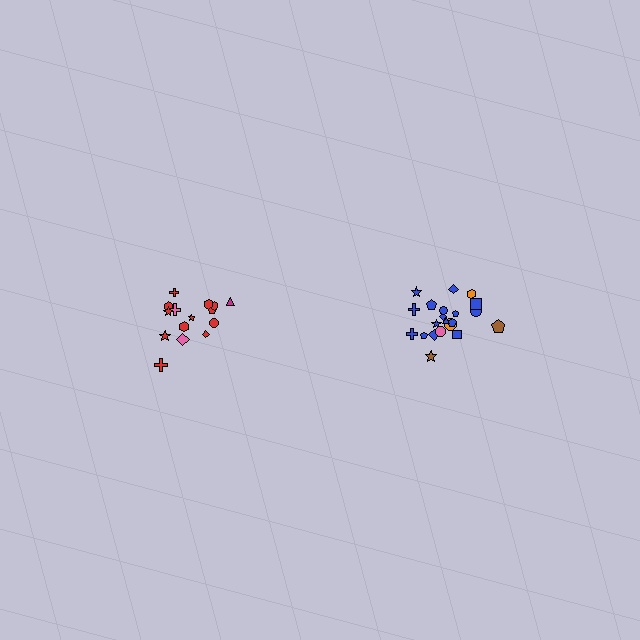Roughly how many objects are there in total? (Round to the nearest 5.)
Roughly 35 objects in total.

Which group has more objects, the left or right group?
The right group.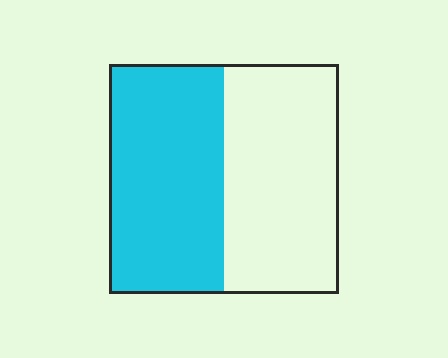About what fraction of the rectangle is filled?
About one half (1/2).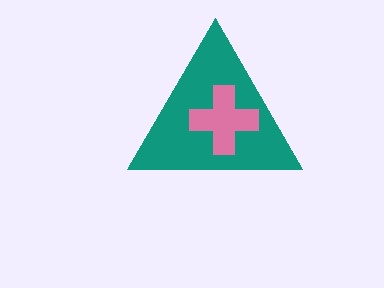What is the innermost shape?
The pink cross.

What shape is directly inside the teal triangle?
The pink cross.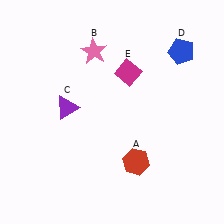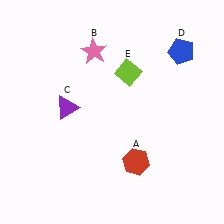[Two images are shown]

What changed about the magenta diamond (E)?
In Image 1, E is magenta. In Image 2, it changed to lime.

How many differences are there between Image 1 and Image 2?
There is 1 difference between the two images.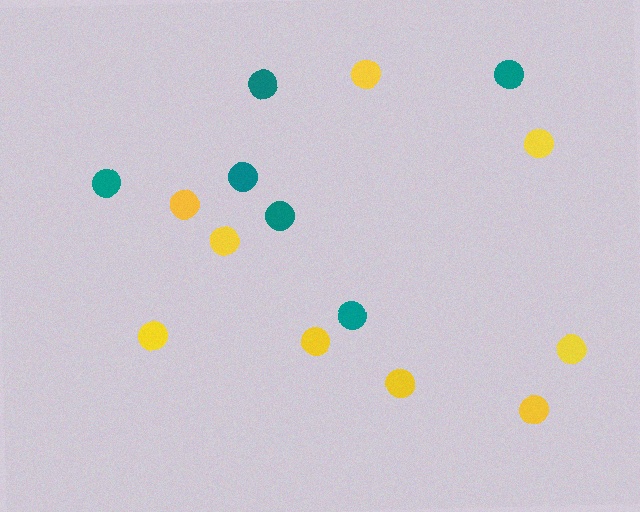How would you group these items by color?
There are 2 groups: one group of yellow circles (9) and one group of teal circles (6).